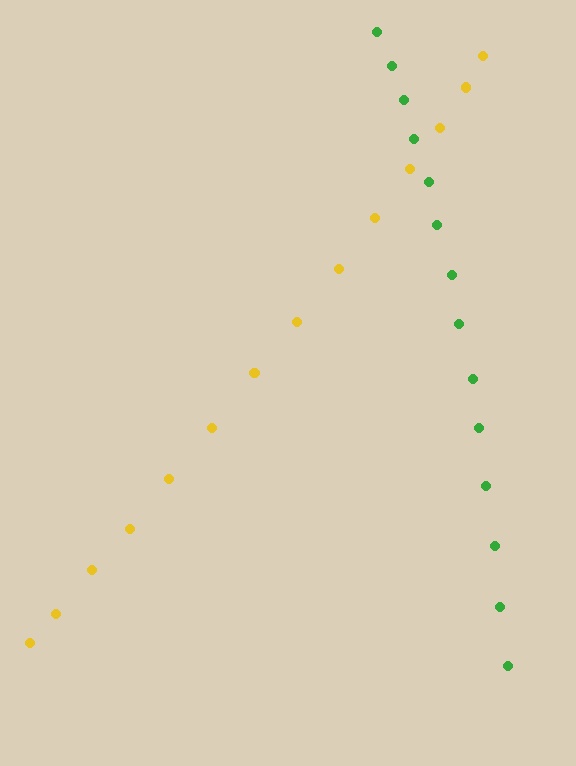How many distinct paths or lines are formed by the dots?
There are 2 distinct paths.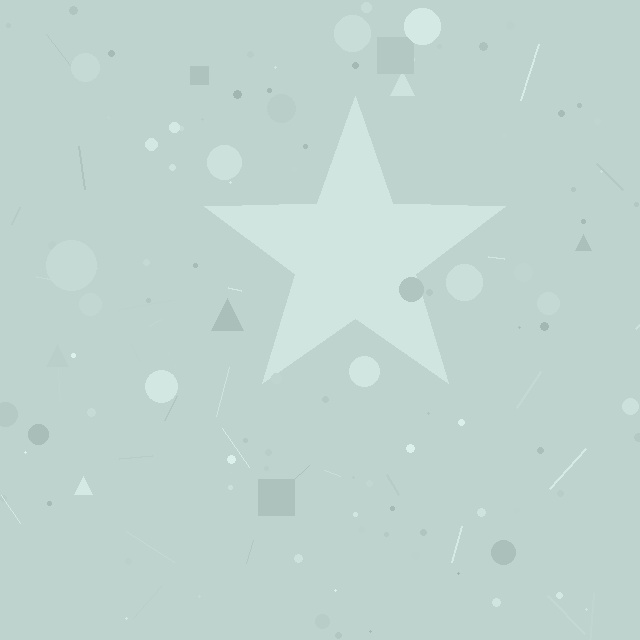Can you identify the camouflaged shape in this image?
The camouflaged shape is a star.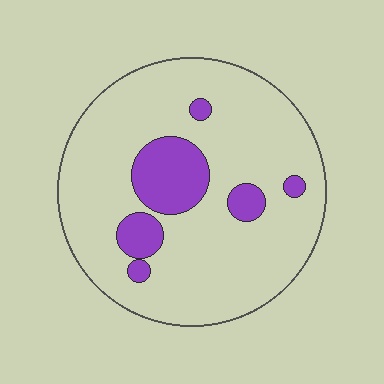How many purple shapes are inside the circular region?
6.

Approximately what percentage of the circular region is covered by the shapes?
Approximately 15%.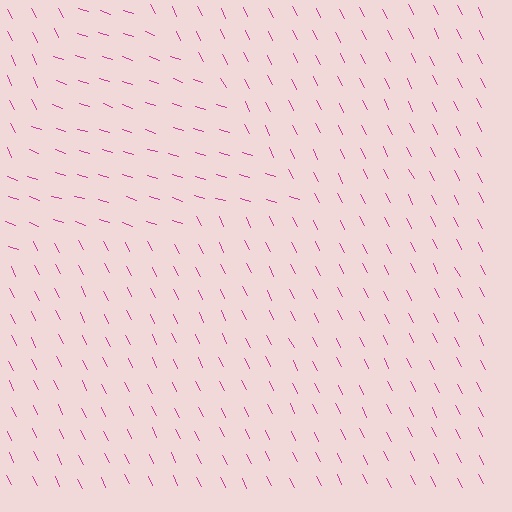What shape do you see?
I see a triangle.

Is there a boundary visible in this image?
Yes, there is a texture boundary formed by a change in line orientation.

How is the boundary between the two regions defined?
The boundary is defined purely by a change in line orientation (approximately 45 degrees difference). All lines are the same color and thickness.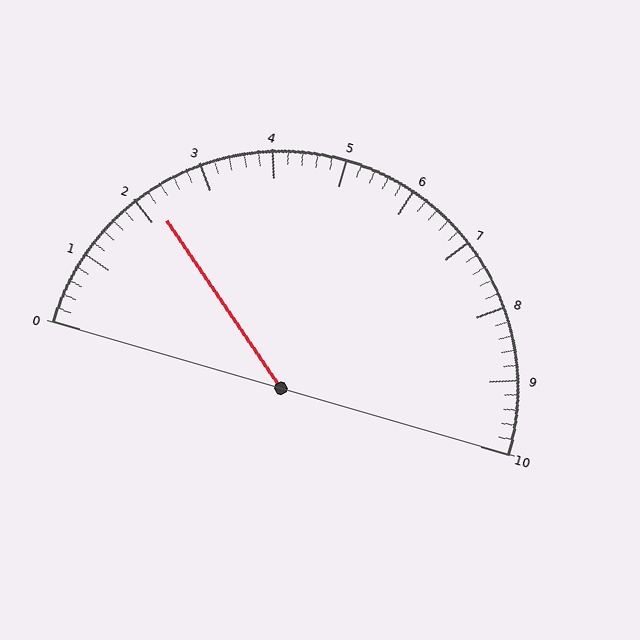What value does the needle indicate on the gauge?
The needle indicates approximately 2.2.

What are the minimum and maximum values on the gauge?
The gauge ranges from 0 to 10.